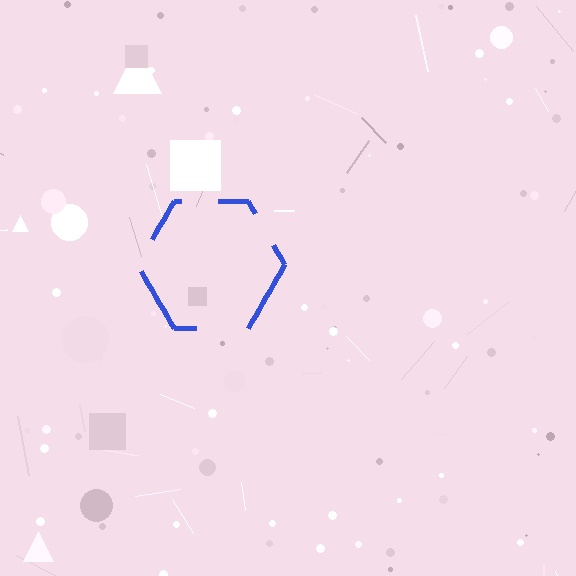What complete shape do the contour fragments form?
The contour fragments form a hexagon.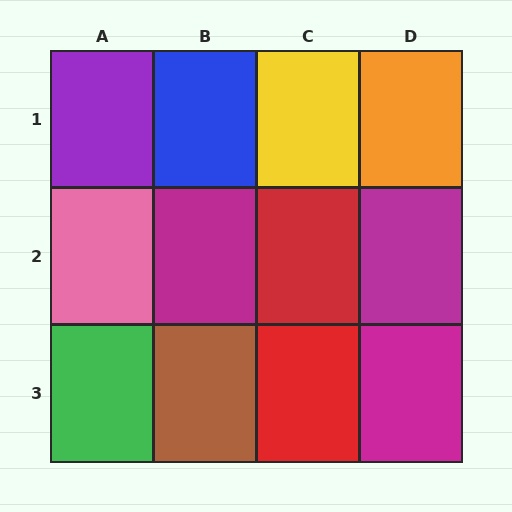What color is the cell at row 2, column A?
Pink.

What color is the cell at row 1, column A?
Purple.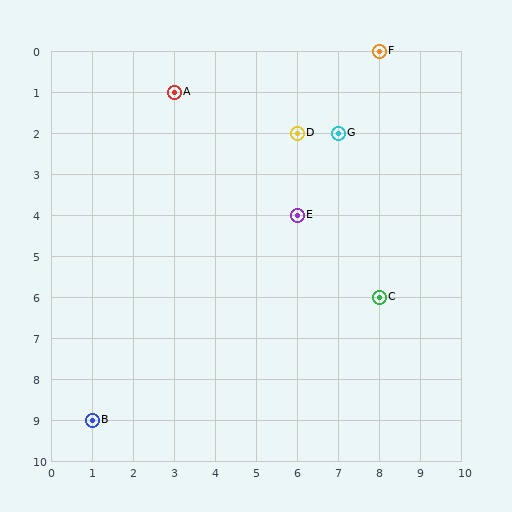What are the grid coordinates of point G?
Point G is at grid coordinates (7, 2).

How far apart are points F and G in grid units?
Points F and G are 1 column and 2 rows apart (about 2.2 grid units diagonally).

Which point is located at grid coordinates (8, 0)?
Point F is at (8, 0).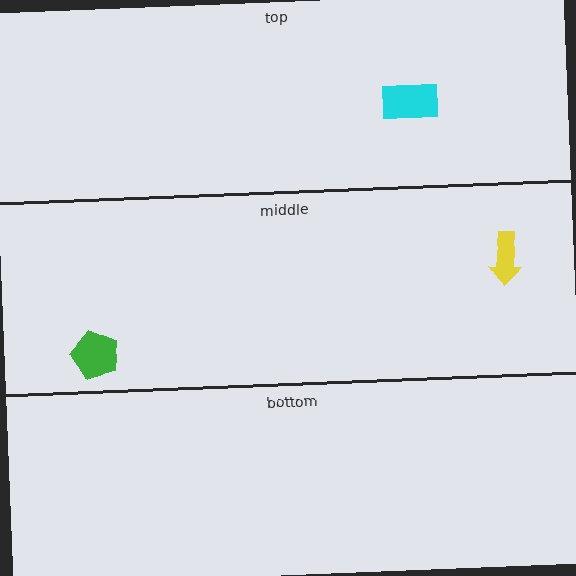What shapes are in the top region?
The cyan rectangle.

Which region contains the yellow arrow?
The middle region.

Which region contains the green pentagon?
The middle region.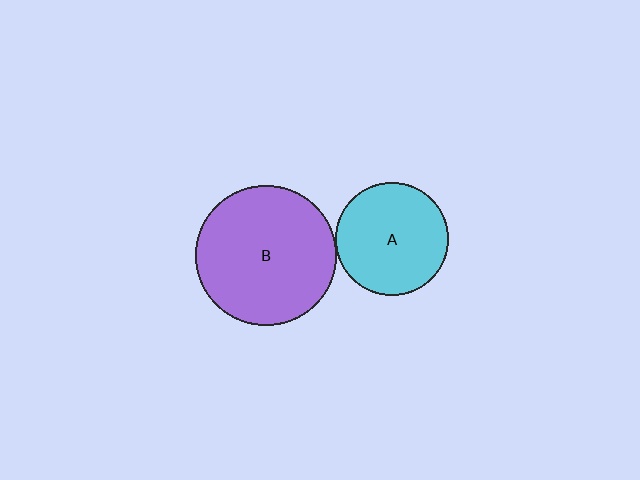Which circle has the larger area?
Circle B (purple).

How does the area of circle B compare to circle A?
Approximately 1.5 times.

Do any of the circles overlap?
No, none of the circles overlap.